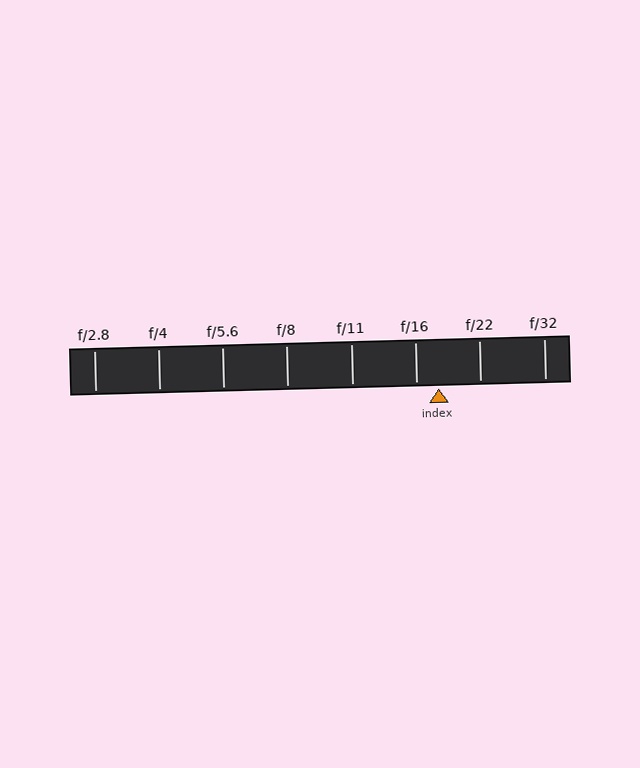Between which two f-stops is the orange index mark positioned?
The index mark is between f/16 and f/22.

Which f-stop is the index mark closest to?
The index mark is closest to f/16.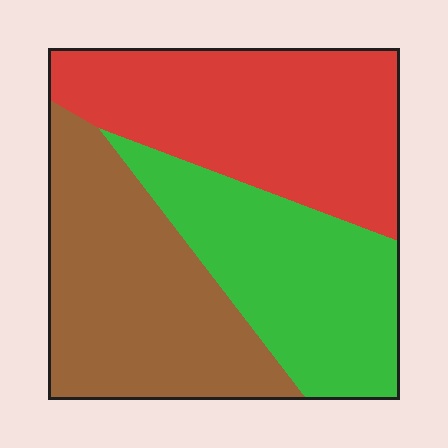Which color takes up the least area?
Green, at roughly 30%.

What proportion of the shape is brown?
Brown covers about 35% of the shape.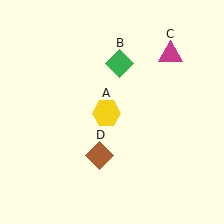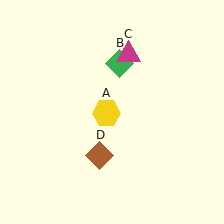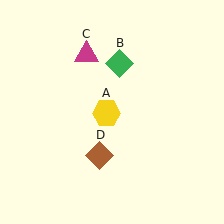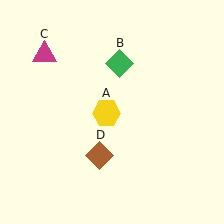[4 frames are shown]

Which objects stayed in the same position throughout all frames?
Yellow hexagon (object A) and green diamond (object B) and brown diamond (object D) remained stationary.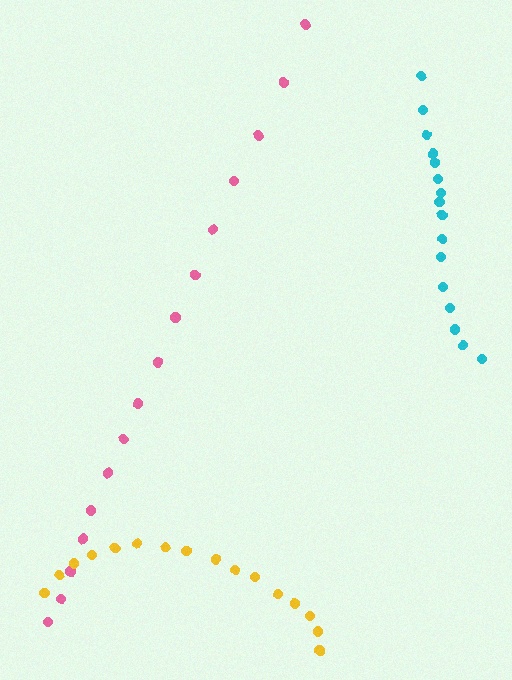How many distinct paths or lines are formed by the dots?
There are 3 distinct paths.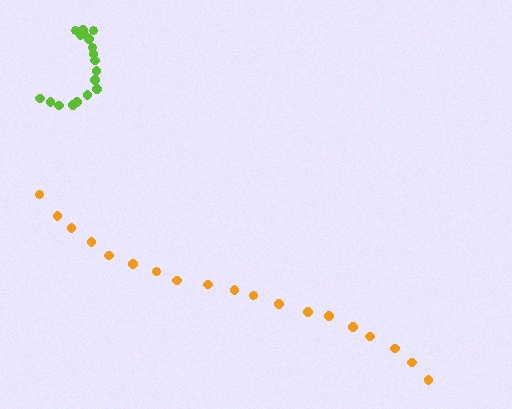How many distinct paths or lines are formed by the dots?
There are 2 distinct paths.